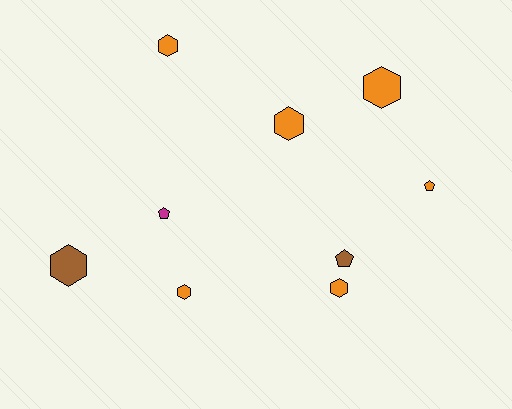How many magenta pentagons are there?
There is 1 magenta pentagon.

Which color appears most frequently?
Orange, with 6 objects.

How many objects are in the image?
There are 9 objects.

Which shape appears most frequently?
Hexagon, with 6 objects.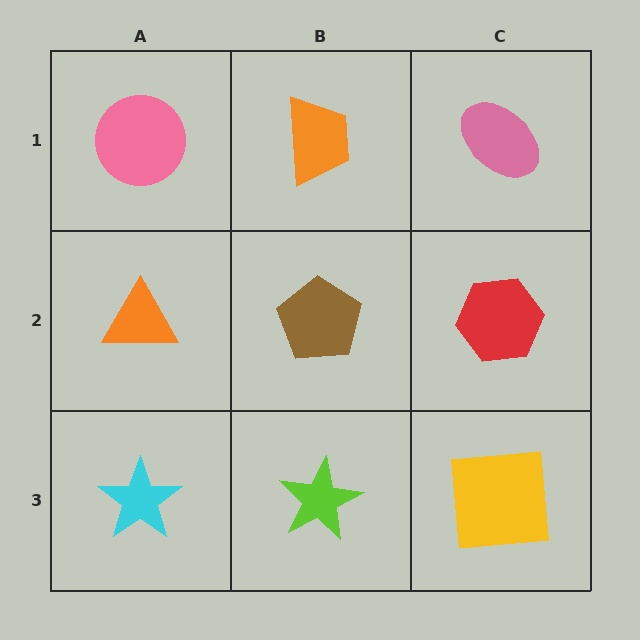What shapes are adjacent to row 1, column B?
A brown pentagon (row 2, column B), a pink circle (row 1, column A), a pink ellipse (row 1, column C).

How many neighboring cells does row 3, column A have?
2.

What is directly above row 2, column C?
A pink ellipse.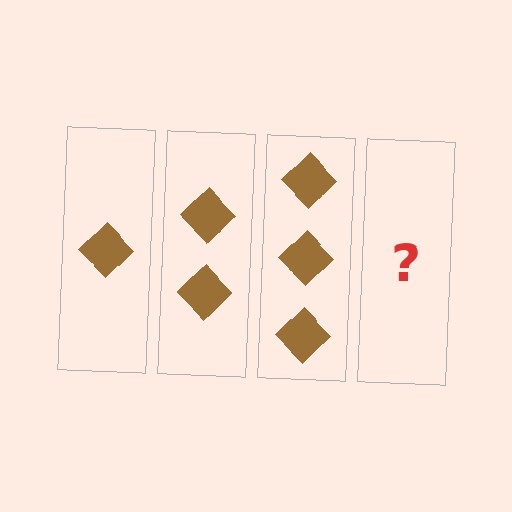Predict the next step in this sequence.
The next step is 4 diamonds.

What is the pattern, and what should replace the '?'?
The pattern is that each step adds one more diamond. The '?' should be 4 diamonds.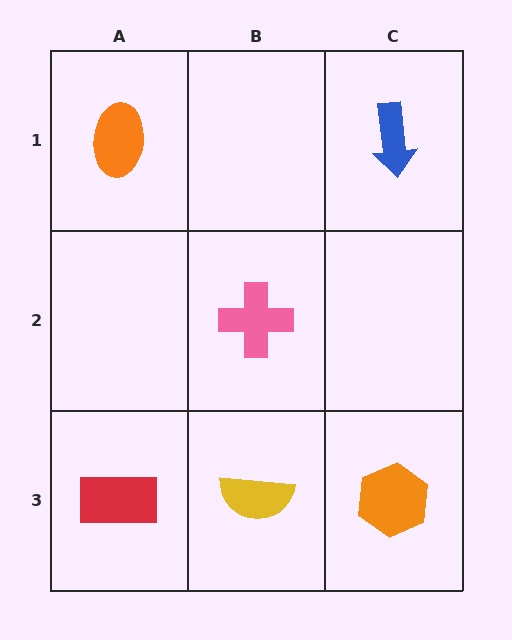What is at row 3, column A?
A red rectangle.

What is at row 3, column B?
A yellow semicircle.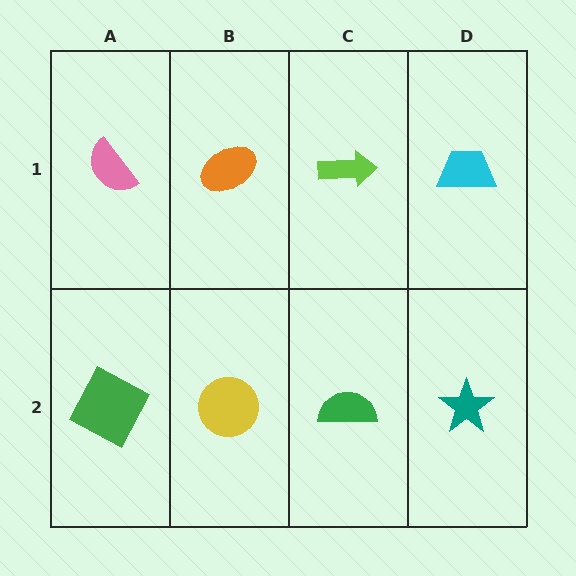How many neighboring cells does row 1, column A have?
2.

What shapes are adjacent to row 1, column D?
A teal star (row 2, column D), a lime arrow (row 1, column C).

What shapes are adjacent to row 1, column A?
A green square (row 2, column A), an orange ellipse (row 1, column B).